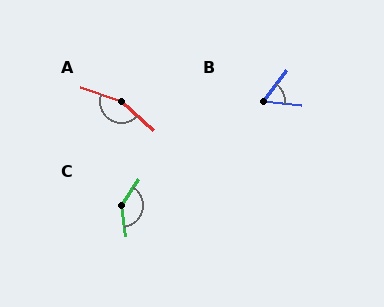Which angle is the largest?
A, at approximately 157 degrees.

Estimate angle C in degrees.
Approximately 137 degrees.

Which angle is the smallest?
B, at approximately 59 degrees.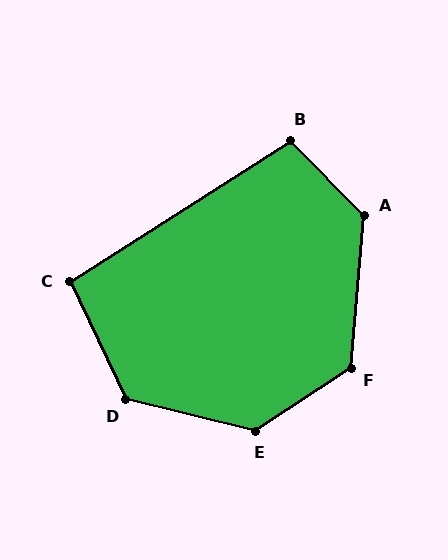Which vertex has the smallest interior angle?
C, at approximately 97 degrees.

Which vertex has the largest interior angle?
E, at approximately 133 degrees.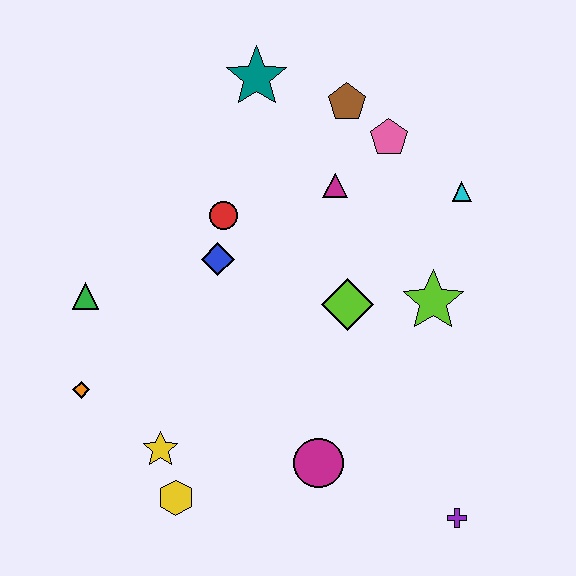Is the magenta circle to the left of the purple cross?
Yes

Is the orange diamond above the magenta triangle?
No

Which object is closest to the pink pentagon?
The brown pentagon is closest to the pink pentagon.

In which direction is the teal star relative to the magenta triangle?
The teal star is above the magenta triangle.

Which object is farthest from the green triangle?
The purple cross is farthest from the green triangle.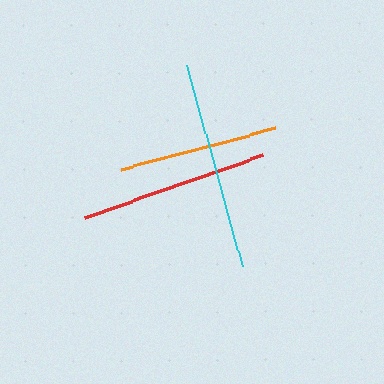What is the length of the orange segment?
The orange segment is approximately 160 pixels long.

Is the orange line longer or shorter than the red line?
The red line is longer than the orange line.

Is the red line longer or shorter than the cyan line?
The cyan line is longer than the red line.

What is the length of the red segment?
The red segment is approximately 188 pixels long.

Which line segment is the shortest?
The orange line is the shortest at approximately 160 pixels.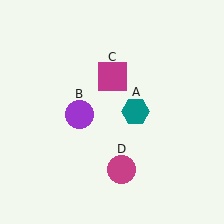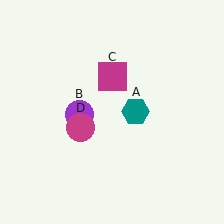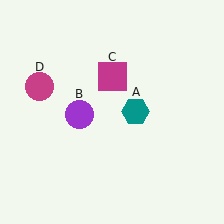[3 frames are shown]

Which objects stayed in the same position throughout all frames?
Teal hexagon (object A) and purple circle (object B) and magenta square (object C) remained stationary.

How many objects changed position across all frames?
1 object changed position: magenta circle (object D).